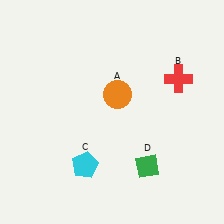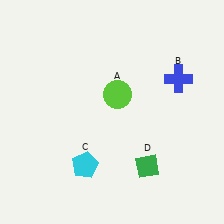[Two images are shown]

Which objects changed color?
A changed from orange to lime. B changed from red to blue.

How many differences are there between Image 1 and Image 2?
There are 2 differences between the two images.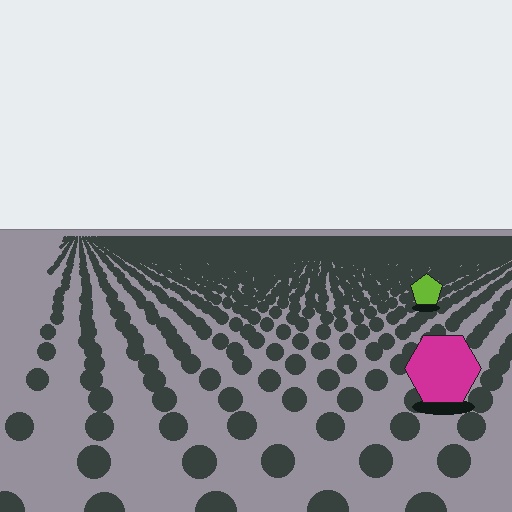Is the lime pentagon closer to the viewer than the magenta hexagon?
No. The magenta hexagon is closer — you can tell from the texture gradient: the ground texture is coarser near it.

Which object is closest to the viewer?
The magenta hexagon is closest. The texture marks near it are larger and more spread out.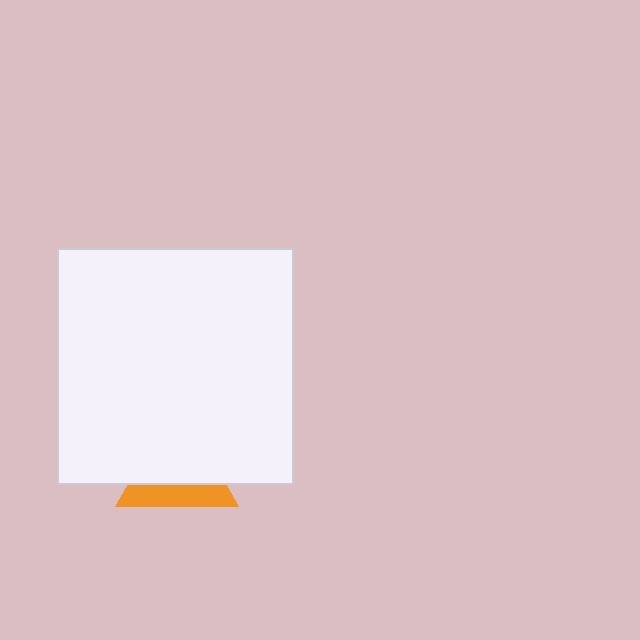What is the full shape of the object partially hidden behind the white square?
The partially hidden object is an orange triangle.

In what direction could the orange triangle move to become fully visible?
The orange triangle could move down. That would shift it out from behind the white square entirely.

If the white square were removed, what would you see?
You would see the complete orange triangle.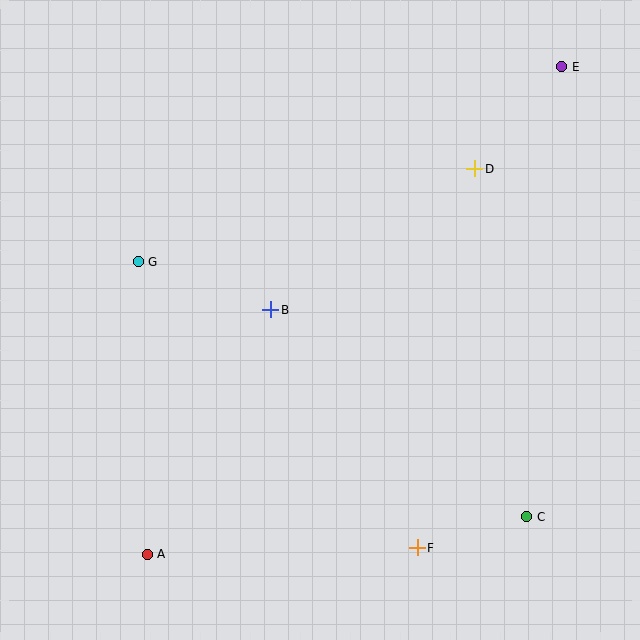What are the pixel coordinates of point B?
Point B is at (271, 310).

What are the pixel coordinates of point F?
Point F is at (417, 548).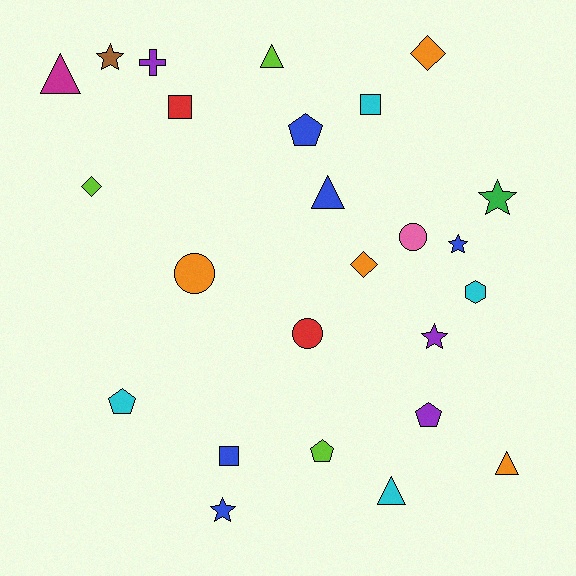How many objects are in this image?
There are 25 objects.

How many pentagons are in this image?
There are 4 pentagons.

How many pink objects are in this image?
There is 1 pink object.